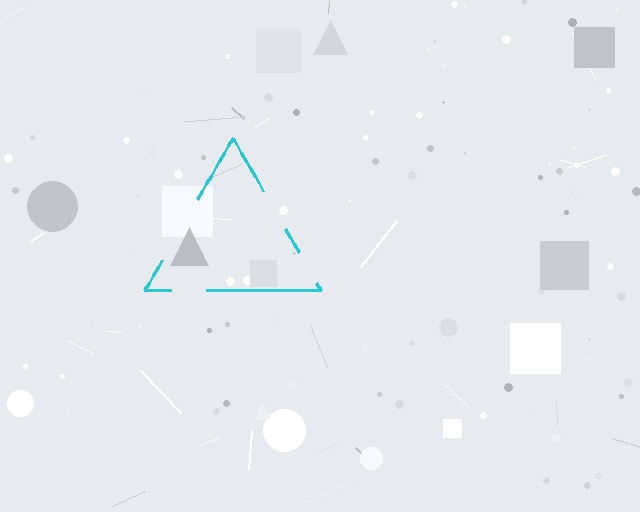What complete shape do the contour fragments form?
The contour fragments form a triangle.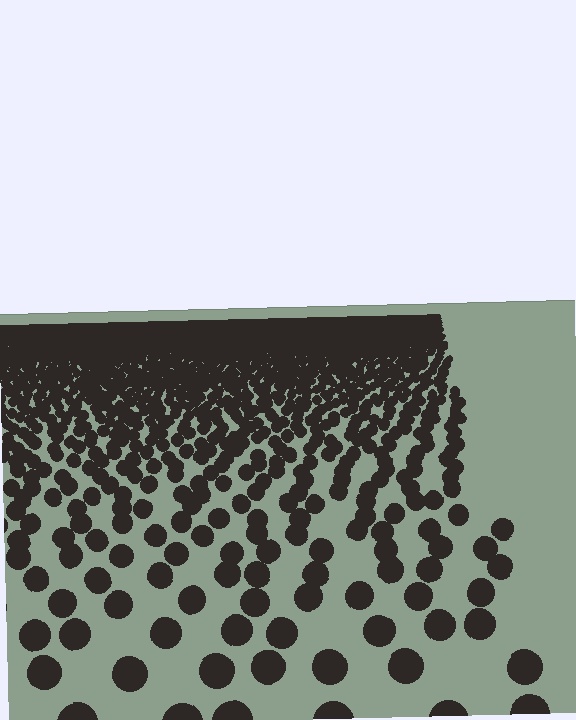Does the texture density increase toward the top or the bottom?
Density increases toward the top.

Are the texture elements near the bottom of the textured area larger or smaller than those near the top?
Larger. Near the bottom, elements are closer to the viewer and appear at a bigger on-screen size.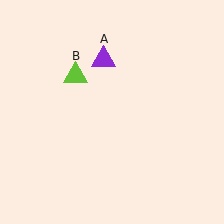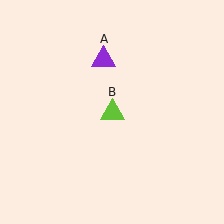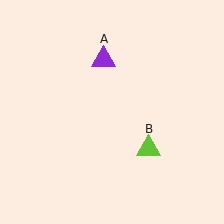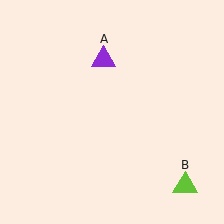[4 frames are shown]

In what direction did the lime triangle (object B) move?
The lime triangle (object B) moved down and to the right.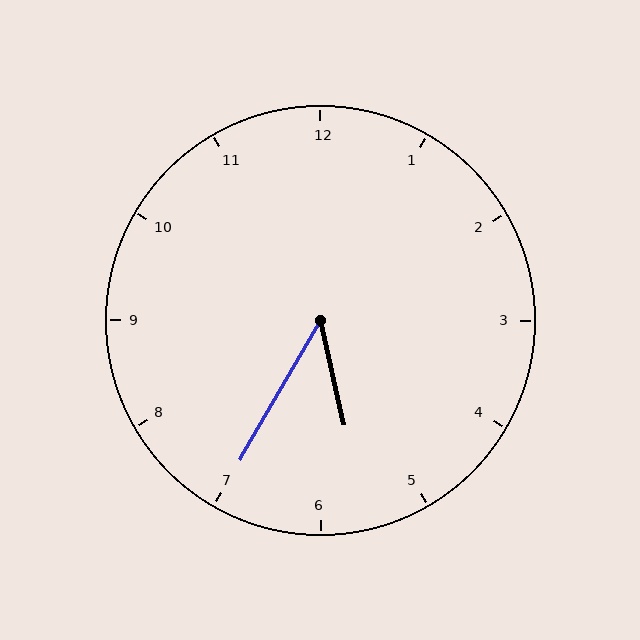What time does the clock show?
5:35.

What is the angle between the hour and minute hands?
Approximately 42 degrees.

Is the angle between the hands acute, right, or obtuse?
It is acute.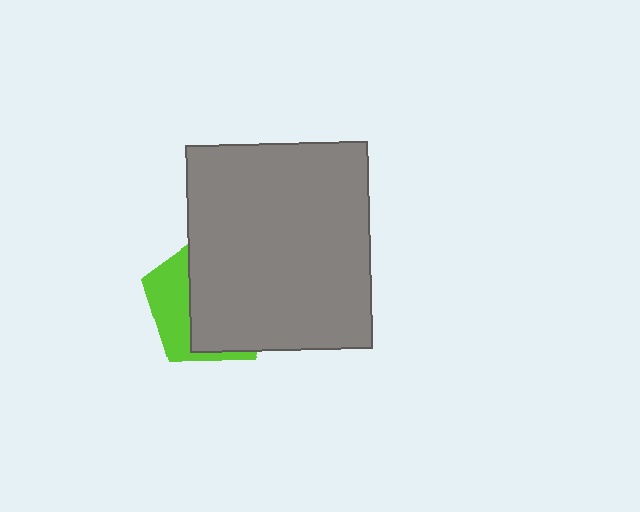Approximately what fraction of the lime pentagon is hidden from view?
Roughly 67% of the lime pentagon is hidden behind the gray rectangle.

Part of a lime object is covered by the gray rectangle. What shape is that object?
It is a pentagon.